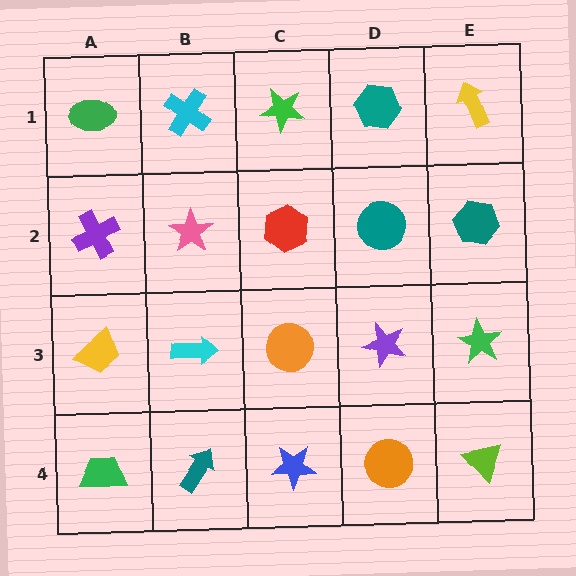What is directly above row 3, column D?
A teal circle.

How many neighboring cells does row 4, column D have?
3.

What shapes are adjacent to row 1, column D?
A teal circle (row 2, column D), a green star (row 1, column C), a yellow arrow (row 1, column E).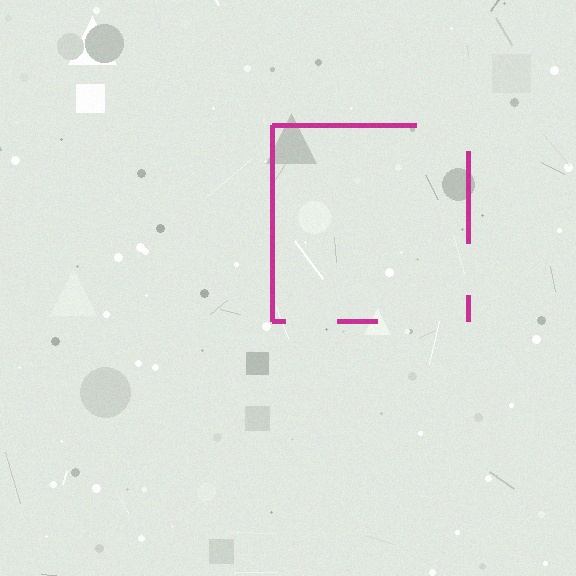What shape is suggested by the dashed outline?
The dashed outline suggests a square.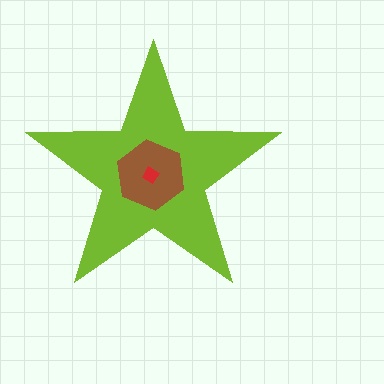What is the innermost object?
The red diamond.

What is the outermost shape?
The lime star.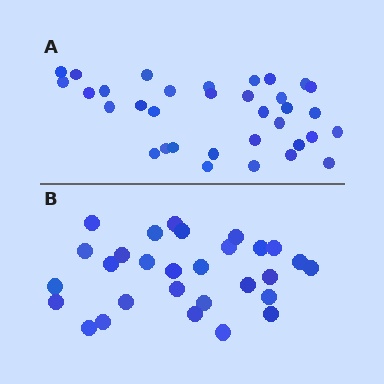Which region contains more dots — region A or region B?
Region A (the top region) has more dots.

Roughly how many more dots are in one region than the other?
Region A has about 5 more dots than region B.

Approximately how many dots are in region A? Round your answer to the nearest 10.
About 30 dots. (The exact count is 34, which rounds to 30.)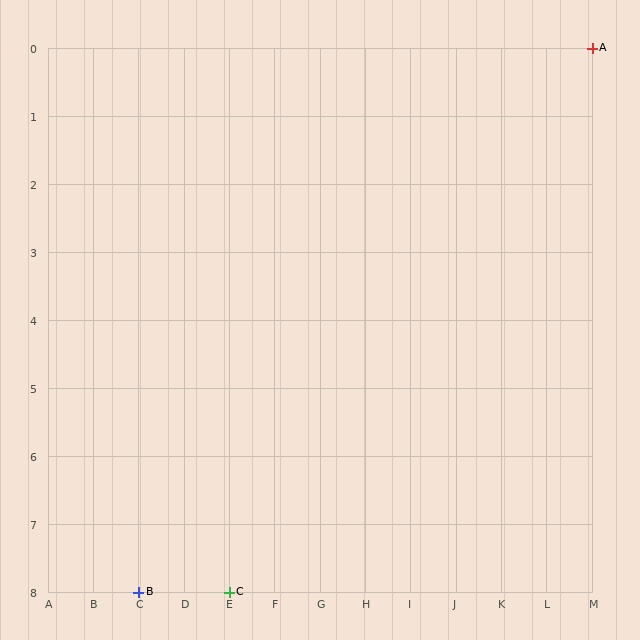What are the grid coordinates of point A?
Point A is at grid coordinates (M, 0).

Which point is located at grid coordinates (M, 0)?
Point A is at (M, 0).